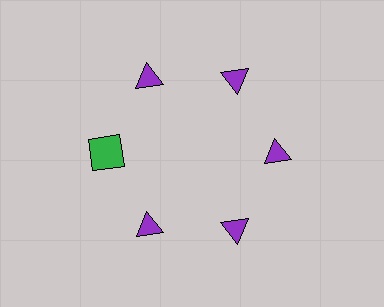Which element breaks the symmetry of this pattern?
The green square at roughly the 9 o'clock position breaks the symmetry. All other shapes are purple triangles.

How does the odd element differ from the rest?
It differs in both color (green instead of purple) and shape (square instead of triangle).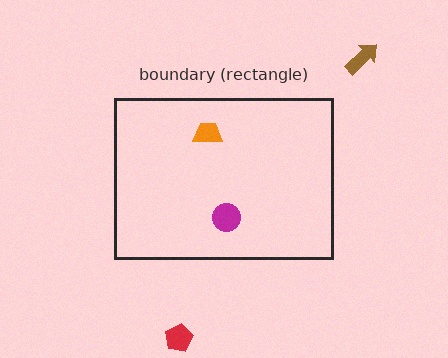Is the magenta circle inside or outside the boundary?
Inside.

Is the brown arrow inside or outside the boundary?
Outside.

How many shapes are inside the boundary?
2 inside, 2 outside.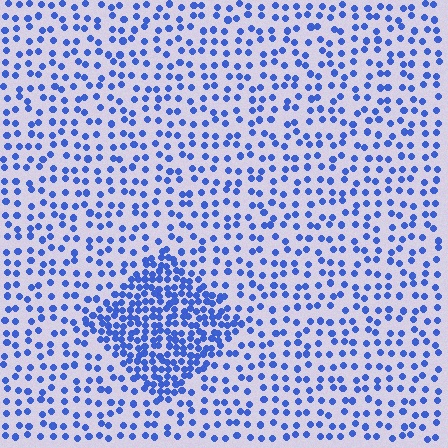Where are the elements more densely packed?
The elements are more densely packed inside the diamond boundary.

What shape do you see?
I see a diamond.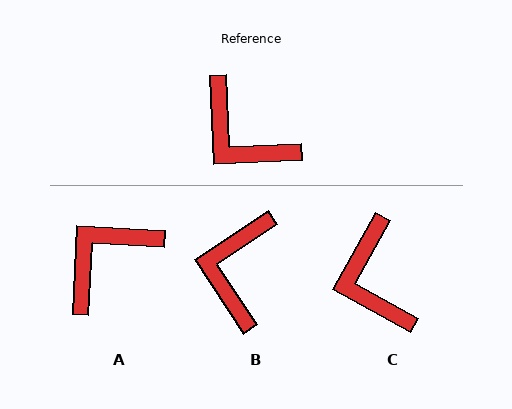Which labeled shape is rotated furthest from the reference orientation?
A, about 95 degrees away.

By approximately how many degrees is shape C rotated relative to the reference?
Approximately 31 degrees clockwise.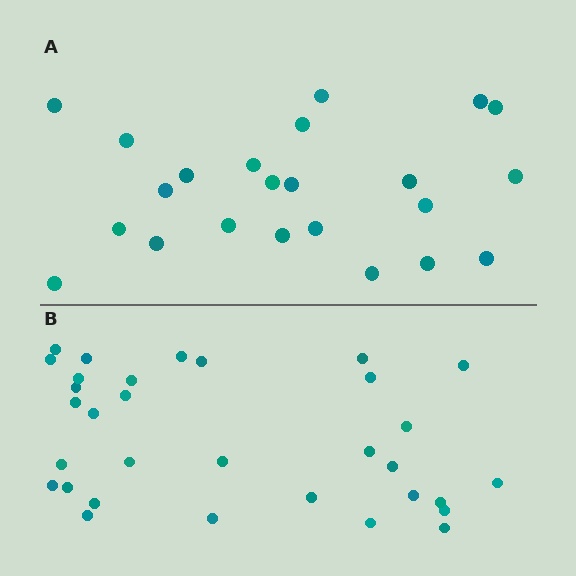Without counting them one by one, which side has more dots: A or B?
Region B (the bottom region) has more dots.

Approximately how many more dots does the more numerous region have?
Region B has roughly 8 or so more dots than region A.